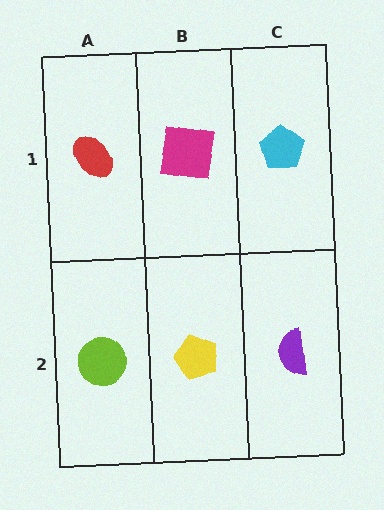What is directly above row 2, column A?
A red ellipse.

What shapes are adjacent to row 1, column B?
A yellow pentagon (row 2, column B), a red ellipse (row 1, column A), a cyan pentagon (row 1, column C).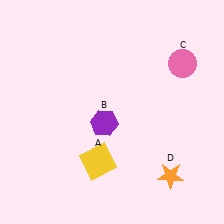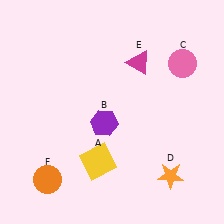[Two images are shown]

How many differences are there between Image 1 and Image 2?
There are 2 differences between the two images.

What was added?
A magenta triangle (E), an orange circle (F) were added in Image 2.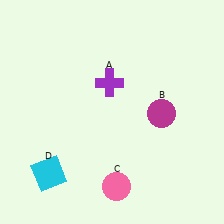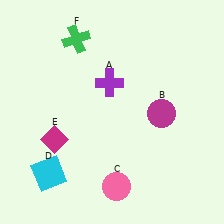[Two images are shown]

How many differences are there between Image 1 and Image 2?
There are 2 differences between the two images.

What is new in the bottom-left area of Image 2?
A magenta diamond (E) was added in the bottom-left area of Image 2.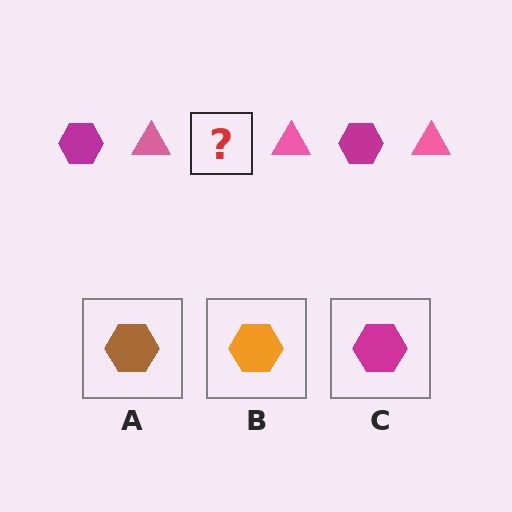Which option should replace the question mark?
Option C.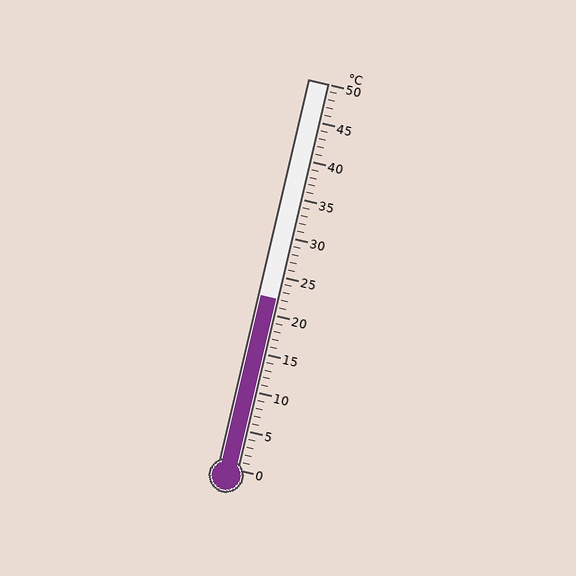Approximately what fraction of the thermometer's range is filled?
The thermometer is filled to approximately 45% of its range.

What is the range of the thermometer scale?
The thermometer scale ranges from 0°C to 50°C.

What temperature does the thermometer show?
The thermometer shows approximately 22°C.